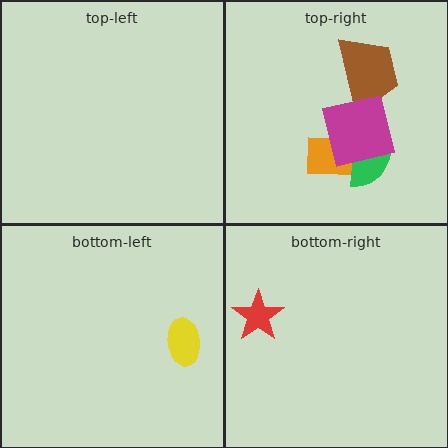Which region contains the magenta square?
The top-right region.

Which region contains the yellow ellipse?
The bottom-left region.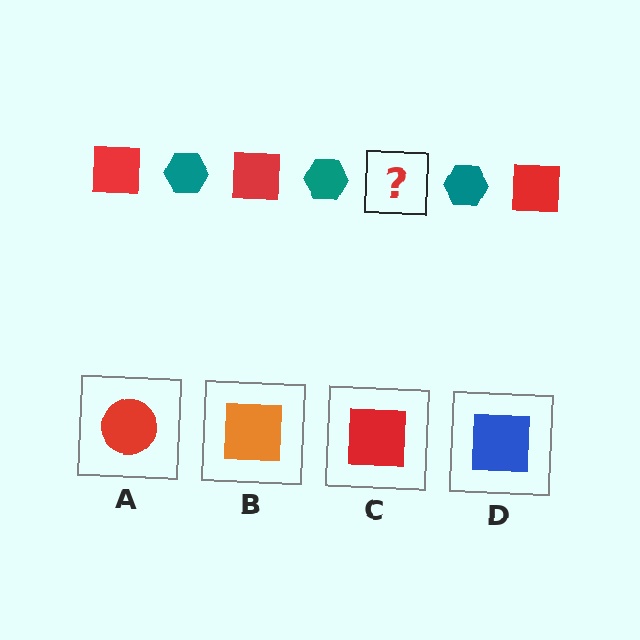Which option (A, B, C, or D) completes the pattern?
C.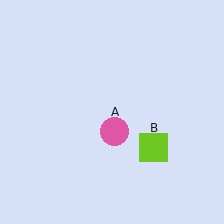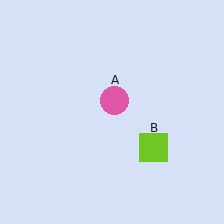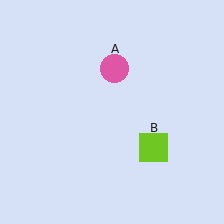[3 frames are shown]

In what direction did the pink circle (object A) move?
The pink circle (object A) moved up.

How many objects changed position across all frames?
1 object changed position: pink circle (object A).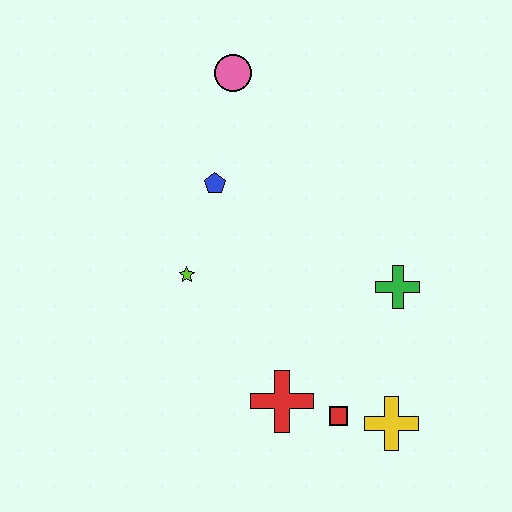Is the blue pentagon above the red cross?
Yes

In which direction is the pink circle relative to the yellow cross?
The pink circle is above the yellow cross.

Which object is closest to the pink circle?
The blue pentagon is closest to the pink circle.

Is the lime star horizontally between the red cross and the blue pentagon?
No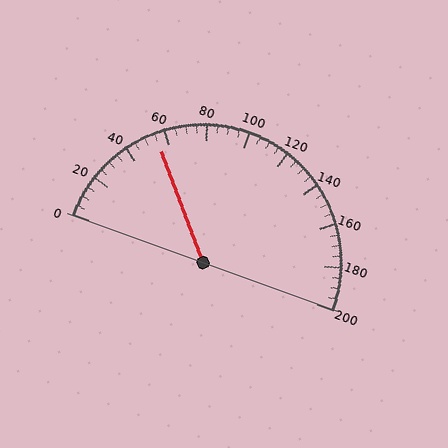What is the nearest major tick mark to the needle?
The nearest major tick mark is 60.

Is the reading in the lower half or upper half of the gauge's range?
The reading is in the lower half of the range (0 to 200).